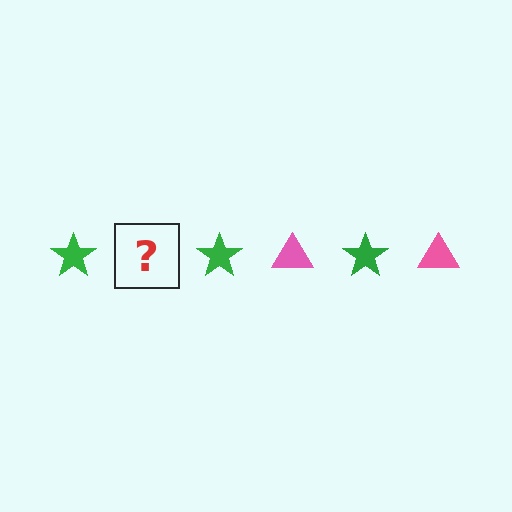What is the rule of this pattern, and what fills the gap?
The rule is that the pattern alternates between green star and pink triangle. The gap should be filled with a pink triangle.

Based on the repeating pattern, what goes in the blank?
The blank should be a pink triangle.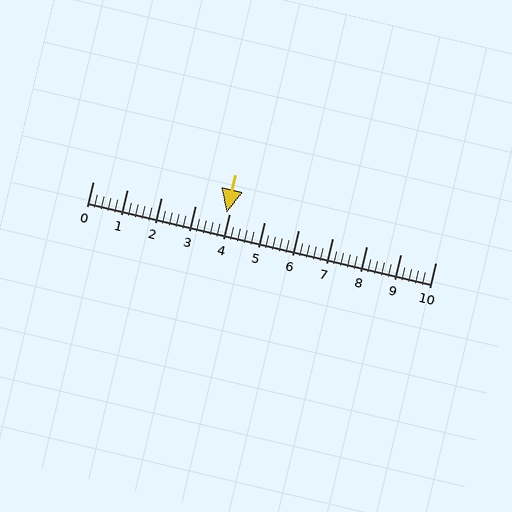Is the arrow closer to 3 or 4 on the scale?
The arrow is closer to 4.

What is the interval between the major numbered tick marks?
The major tick marks are spaced 1 units apart.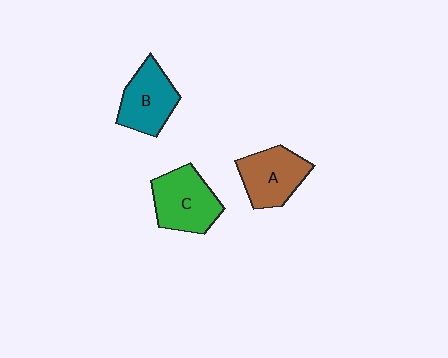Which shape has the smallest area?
Shape B (teal).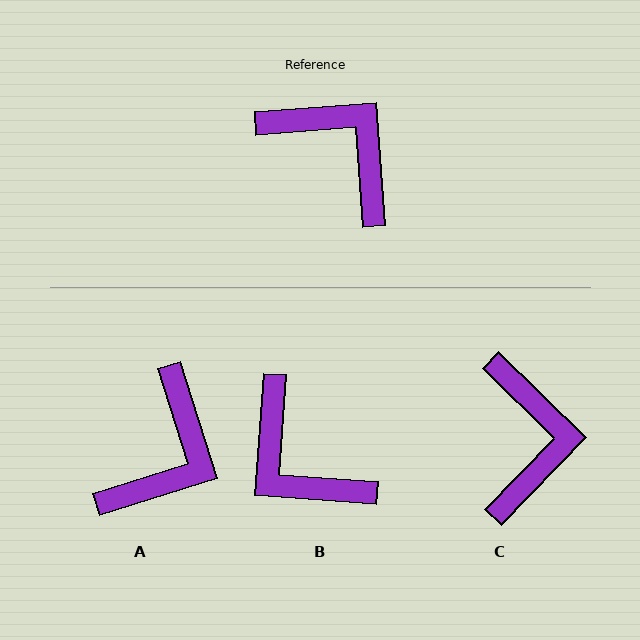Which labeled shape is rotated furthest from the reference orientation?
B, about 172 degrees away.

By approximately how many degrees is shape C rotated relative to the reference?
Approximately 48 degrees clockwise.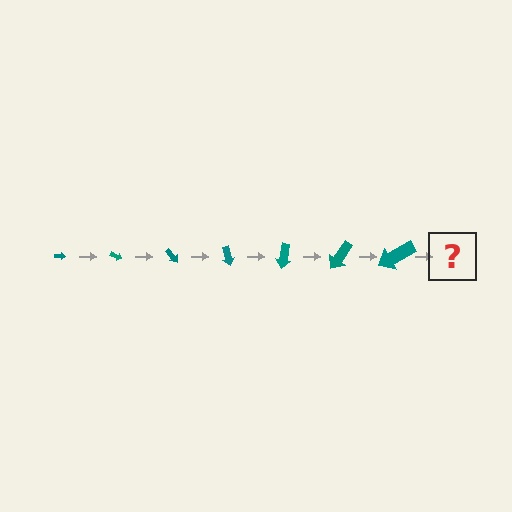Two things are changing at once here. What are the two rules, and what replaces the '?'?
The two rules are that the arrow grows larger each step and it rotates 25 degrees each step. The '?' should be an arrow, larger than the previous one and rotated 175 degrees from the start.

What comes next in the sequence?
The next element should be an arrow, larger than the previous one and rotated 175 degrees from the start.